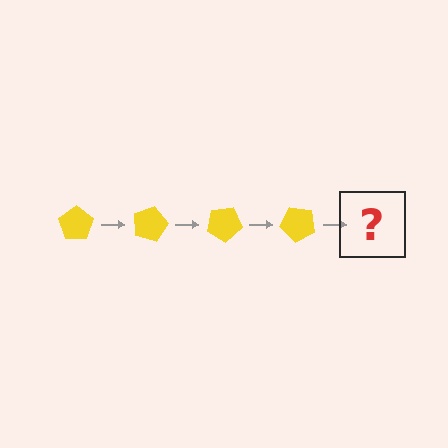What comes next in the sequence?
The next element should be a yellow pentagon rotated 60 degrees.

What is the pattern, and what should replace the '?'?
The pattern is that the pentagon rotates 15 degrees each step. The '?' should be a yellow pentagon rotated 60 degrees.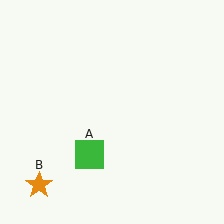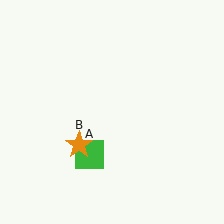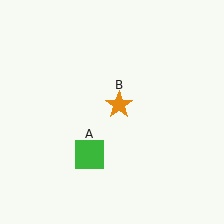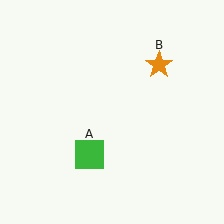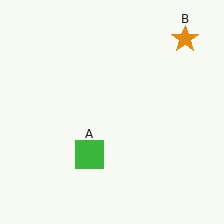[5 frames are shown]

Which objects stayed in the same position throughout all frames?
Green square (object A) remained stationary.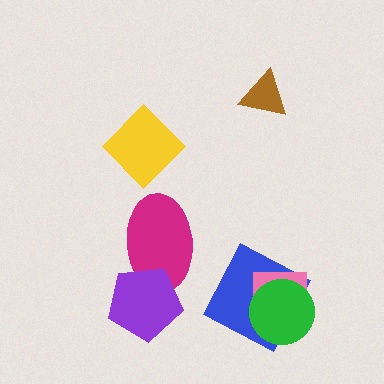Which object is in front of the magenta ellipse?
The purple pentagon is in front of the magenta ellipse.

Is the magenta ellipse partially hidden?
Yes, it is partially covered by another shape.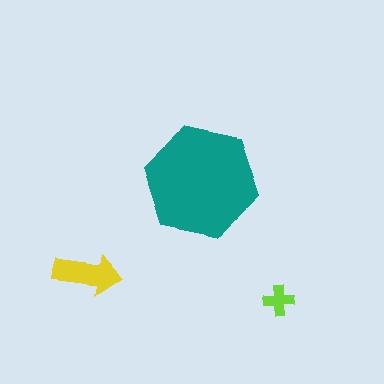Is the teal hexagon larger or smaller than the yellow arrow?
Larger.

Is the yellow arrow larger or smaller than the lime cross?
Larger.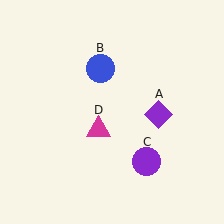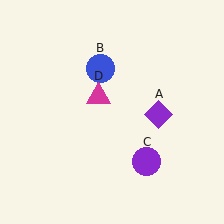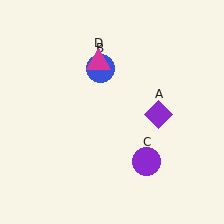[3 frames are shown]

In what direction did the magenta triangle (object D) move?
The magenta triangle (object D) moved up.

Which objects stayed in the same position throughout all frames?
Purple diamond (object A) and blue circle (object B) and purple circle (object C) remained stationary.